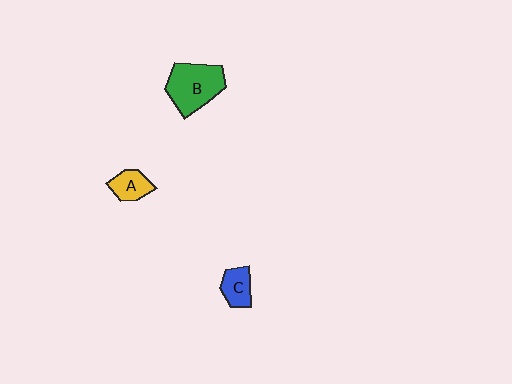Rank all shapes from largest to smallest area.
From largest to smallest: B (green), A (yellow), C (blue).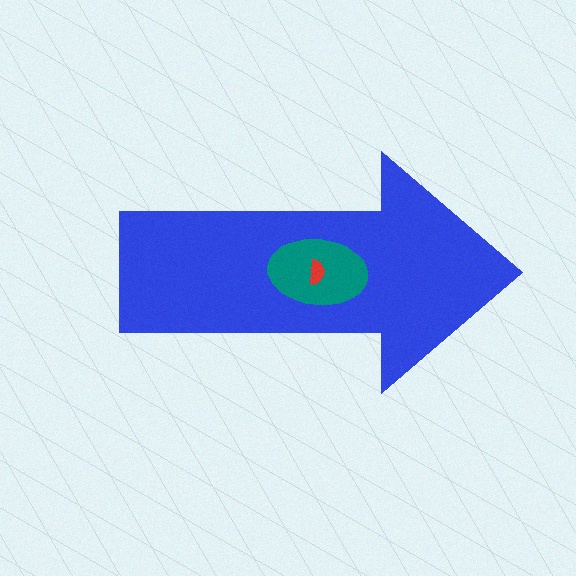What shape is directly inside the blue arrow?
The teal ellipse.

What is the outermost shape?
The blue arrow.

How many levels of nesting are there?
3.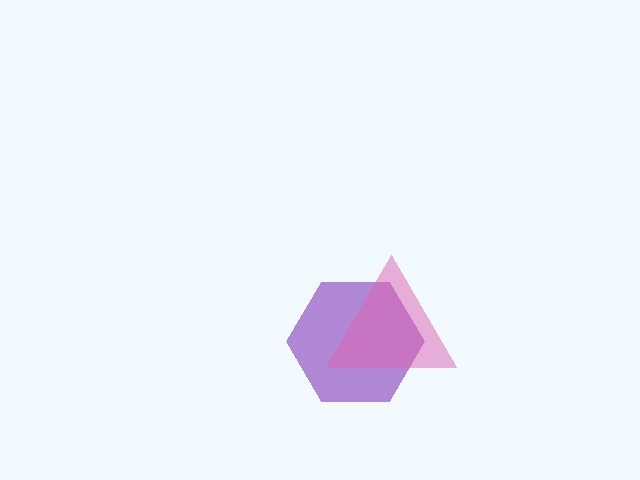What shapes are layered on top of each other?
The layered shapes are: a purple hexagon, a pink triangle.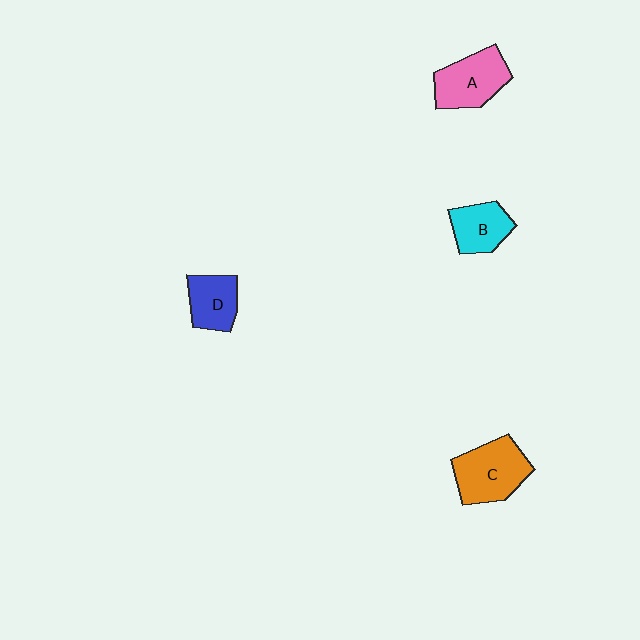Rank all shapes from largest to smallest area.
From largest to smallest: C (orange), A (pink), B (cyan), D (blue).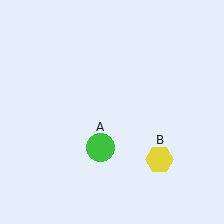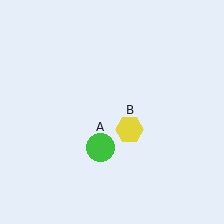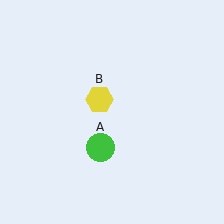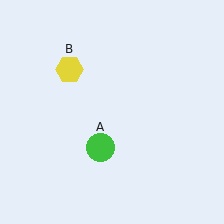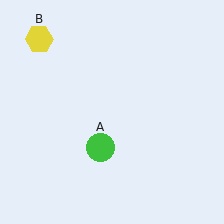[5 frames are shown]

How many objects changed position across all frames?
1 object changed position: yellow hexagon (object B).